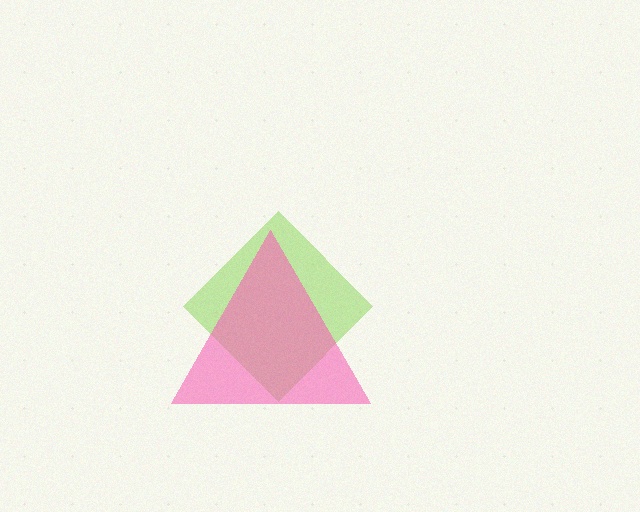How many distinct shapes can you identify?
There are 2 distinct shapes: a lime diamond, a pink triangle.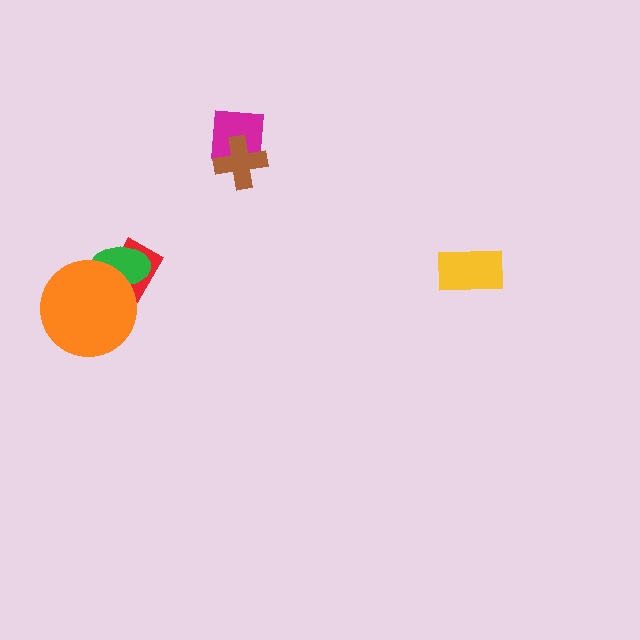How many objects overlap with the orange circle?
2 objects overlap with the orange circle.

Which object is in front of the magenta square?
The brown cross is in front of the magenta square.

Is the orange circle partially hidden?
No, no other shape covers it.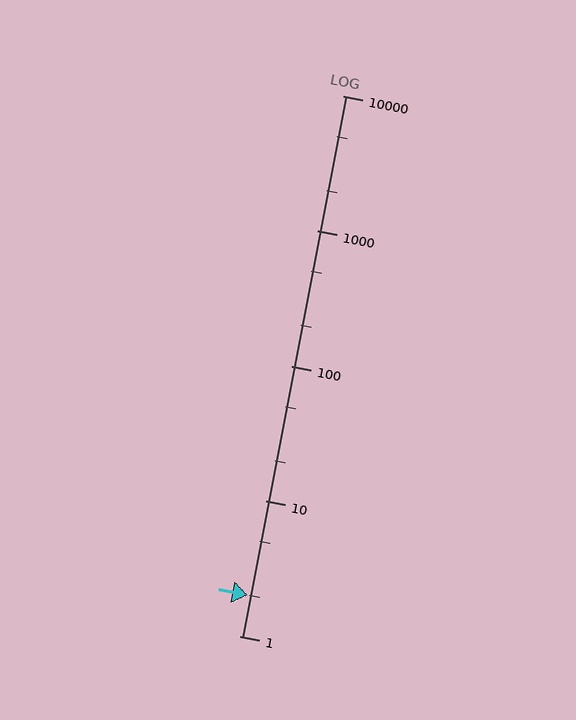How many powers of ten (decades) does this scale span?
The scale spans 4 decades, from 1 to 10000.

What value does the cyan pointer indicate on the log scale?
The pointer indicates approximately 2.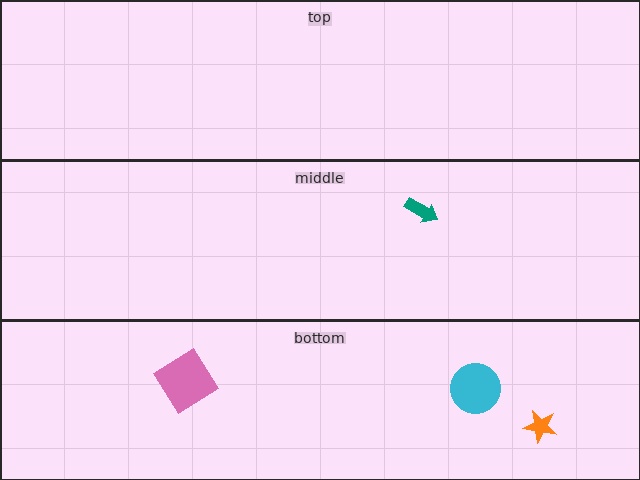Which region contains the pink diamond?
The bottom region.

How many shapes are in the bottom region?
3.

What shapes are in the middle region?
The teal arrow.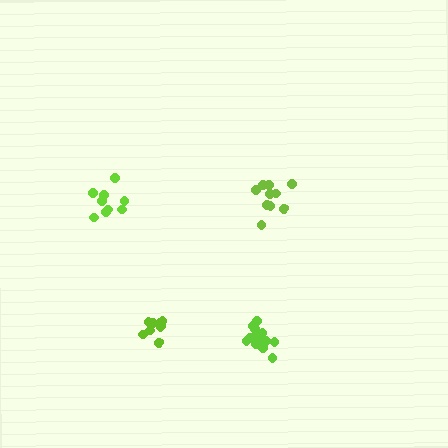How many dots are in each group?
Group 1: 10 dots, Group 2: 9 dots, Group 3: 15 dots, Group 4: 9 dots (43 total).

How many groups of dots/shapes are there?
There are 4 groups.